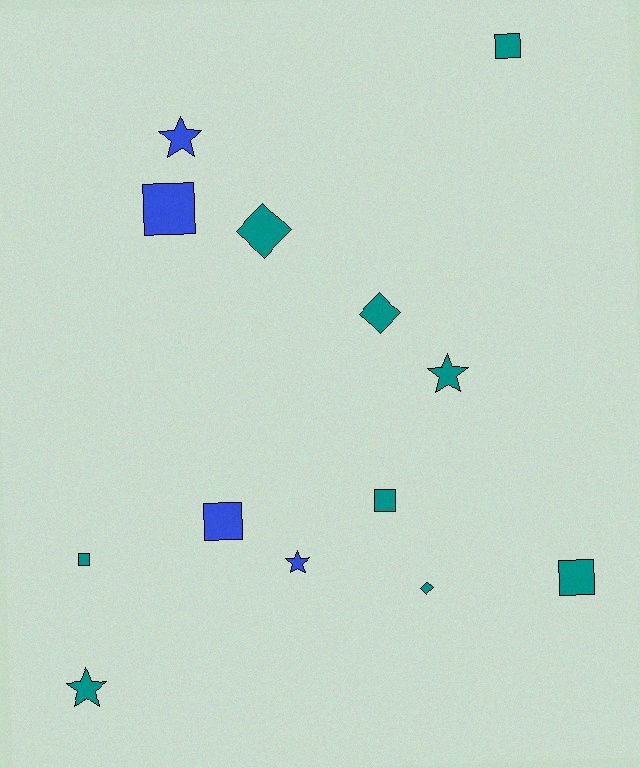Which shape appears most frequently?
Square, with 6 objects.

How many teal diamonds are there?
There are 3 teal diamonds.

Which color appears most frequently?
Teal, with 9 objects.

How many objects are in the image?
There are 13 objects.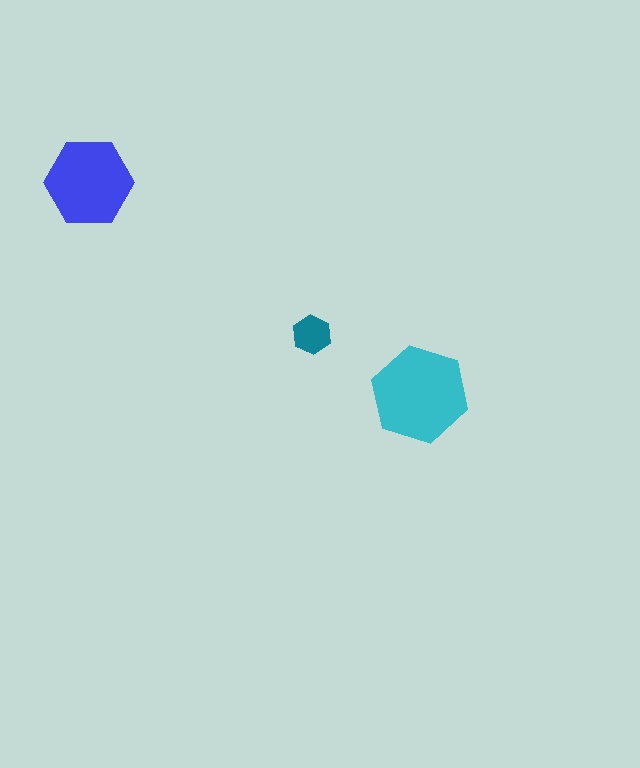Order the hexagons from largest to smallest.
the cyan one, the blue one, the teal one.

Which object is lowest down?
The cyan hexagon is bottommost.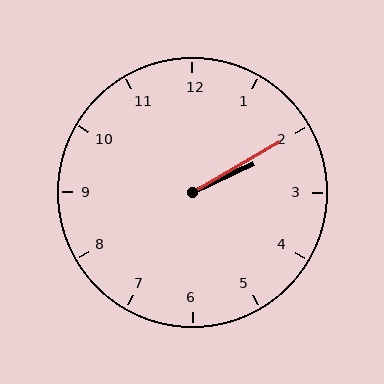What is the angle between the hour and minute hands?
Approximately 5 degrees.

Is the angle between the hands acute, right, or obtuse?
It is acute.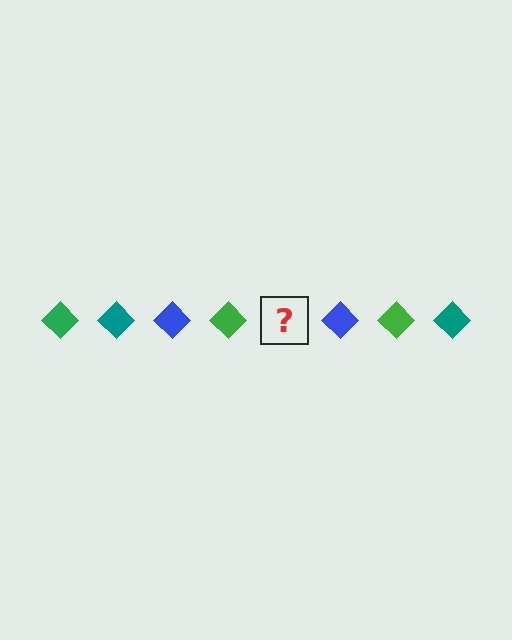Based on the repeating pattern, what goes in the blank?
The blank should be a teal diamond.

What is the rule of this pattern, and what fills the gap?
The rule is that the pattern cycles through green, teal, blue diamonds. The gap should be filled with a teal diamond.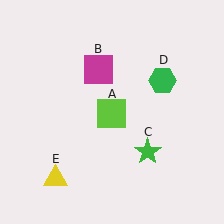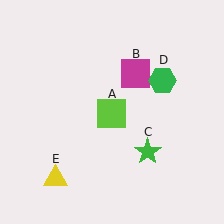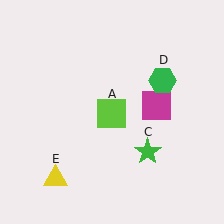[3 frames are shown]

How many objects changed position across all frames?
1 object changed position: magenta square (object B).